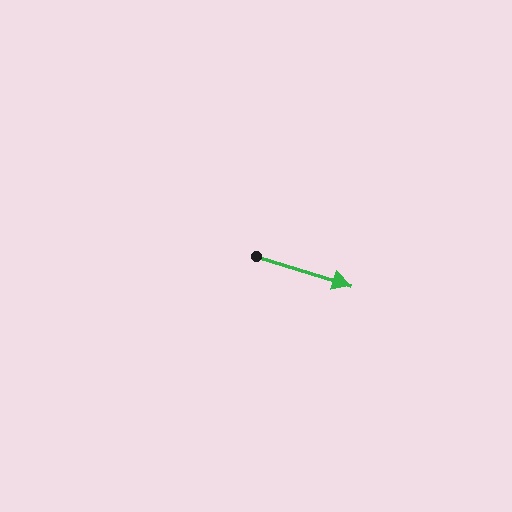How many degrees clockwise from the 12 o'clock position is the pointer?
Approximately 107 degrees.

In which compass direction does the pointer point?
East.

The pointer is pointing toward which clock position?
Roughly 4 o'clock.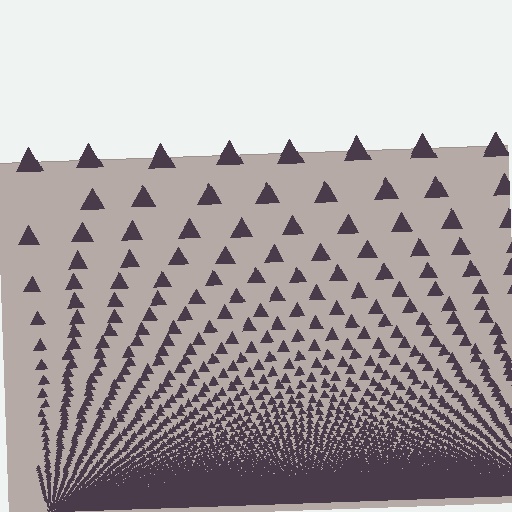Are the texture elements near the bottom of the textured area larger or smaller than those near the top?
Smaller. The gradient is inverted — elements near the bottom are smaller and denser.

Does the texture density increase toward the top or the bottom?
Density increases toward the bottom.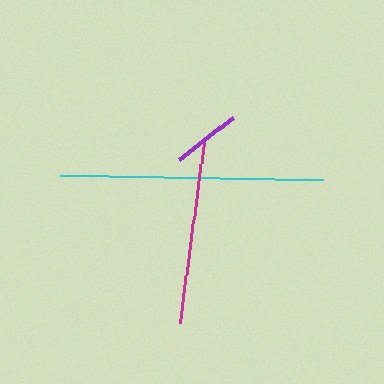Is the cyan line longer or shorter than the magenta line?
The cyan line is longer than the magenta line.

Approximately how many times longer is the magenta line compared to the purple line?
The magenta line is approximately 2.6 times the length of the purple line.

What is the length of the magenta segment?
The magenta segment is approximately 182 pixels long.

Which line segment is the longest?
The cyan line is the longest at approximately 263 pixels.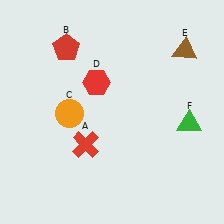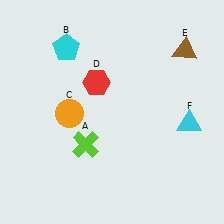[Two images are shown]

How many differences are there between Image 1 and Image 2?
There are 3 differences between the two images.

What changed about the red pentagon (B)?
In Image 1, B is red. In Image 2, it changed to cyan.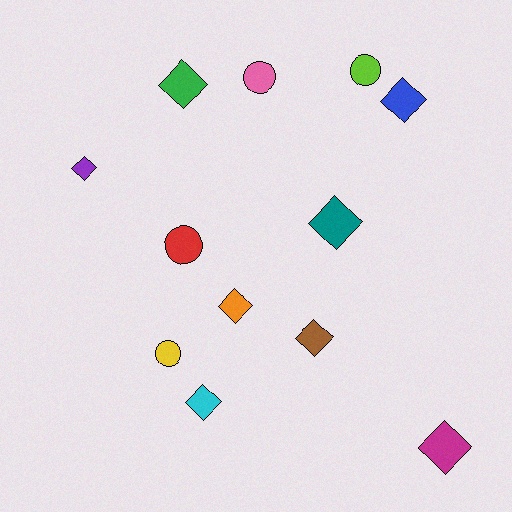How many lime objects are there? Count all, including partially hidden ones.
There is 1 lime object.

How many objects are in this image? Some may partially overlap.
There are 12 objects.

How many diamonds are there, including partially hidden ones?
There are 8 diamonds.